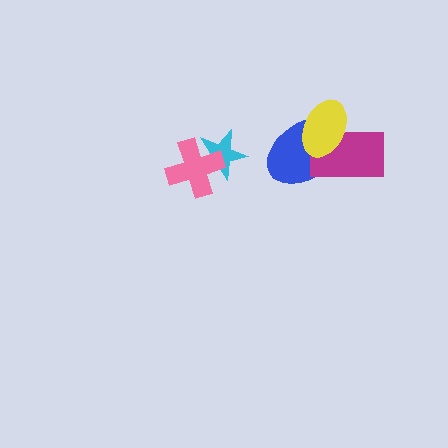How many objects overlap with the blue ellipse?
2 objects overlap with the blue ellipse.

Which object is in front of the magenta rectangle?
The yellow ellipse is in front of the magenta rectangle.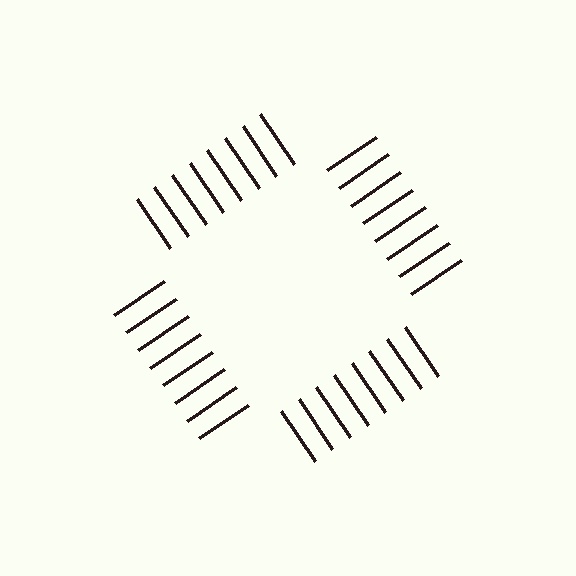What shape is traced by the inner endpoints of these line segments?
An illusory square — the line segments terminate on its edges but no continuous stroke is drawn.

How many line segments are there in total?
32 — 8 along each of the 4 edges.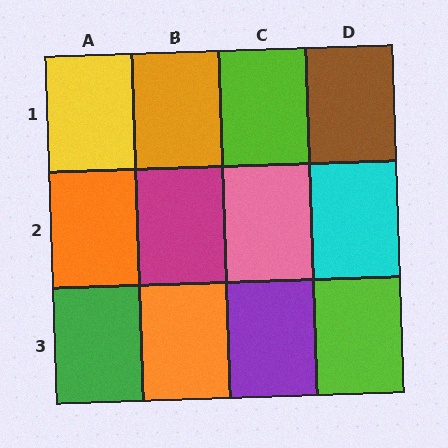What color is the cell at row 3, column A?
Green.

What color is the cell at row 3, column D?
Lime.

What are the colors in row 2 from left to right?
Orange, magenta, pink, cyan.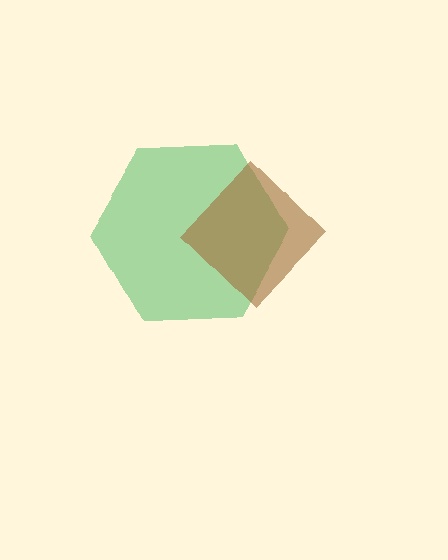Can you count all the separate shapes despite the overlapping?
Yes, there are 2 separate shapes.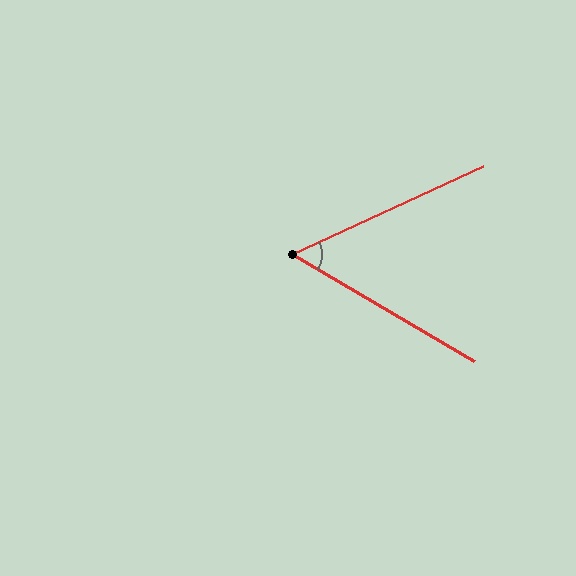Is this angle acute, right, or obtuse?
It is acute.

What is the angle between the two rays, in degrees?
Approximately 55 degrees.